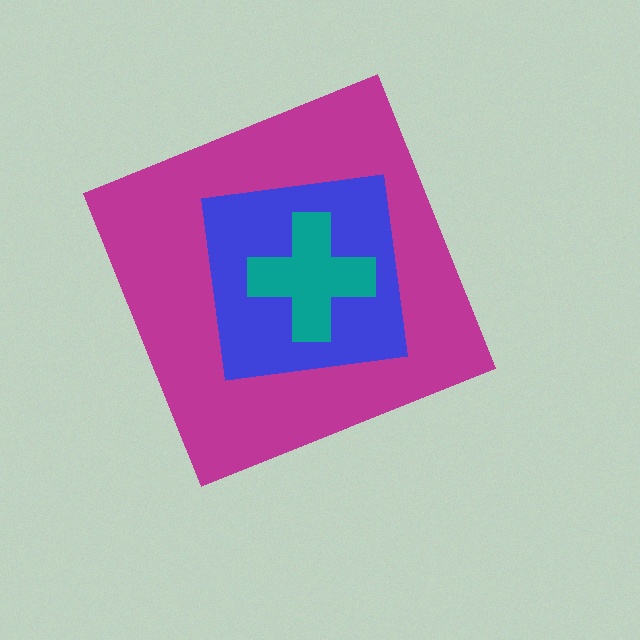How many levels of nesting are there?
3.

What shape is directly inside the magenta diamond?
The blue square.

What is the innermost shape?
The teal cross.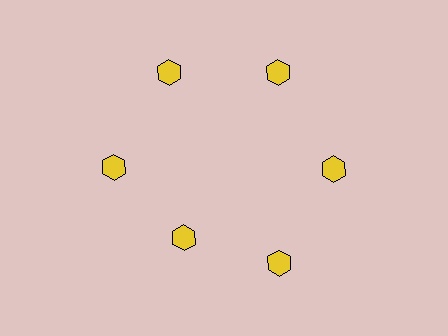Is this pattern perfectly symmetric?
No. The 6 yellow hexagons are arranged in a ring, but one element near the 7 o'clock position is pulled inward toward the center, breaking the 6-fold rotational symmetry.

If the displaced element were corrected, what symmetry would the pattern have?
It would have 6-fold rotational symmetry — the pattern would map onto itself every 60 degrees.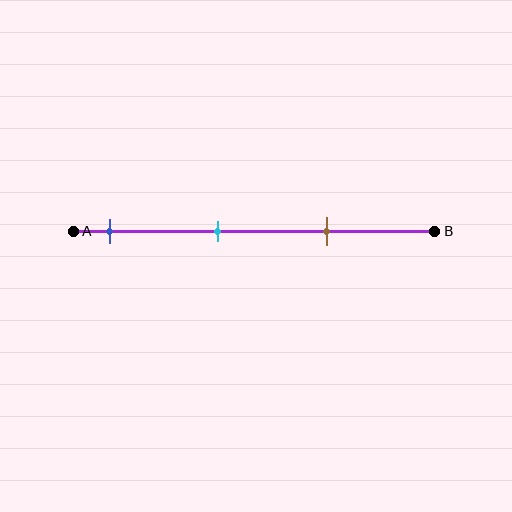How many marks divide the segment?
There are 3 marks dividing the segment.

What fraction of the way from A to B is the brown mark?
The brown mark is approximately 70% (0.7) of the way from A to B.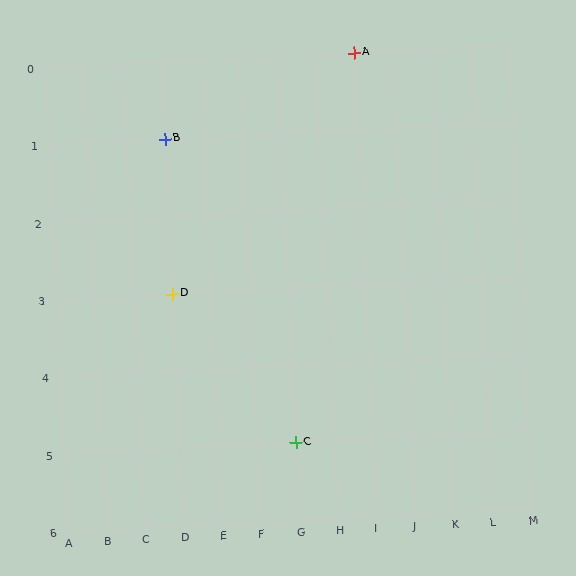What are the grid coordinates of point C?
Point C is at grid coordinates (G, 5).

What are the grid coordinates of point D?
Point D is at grid coordinates (D, 3).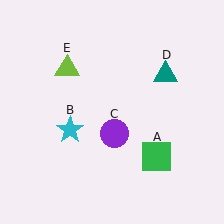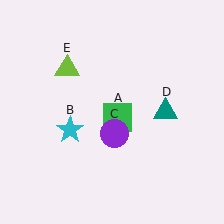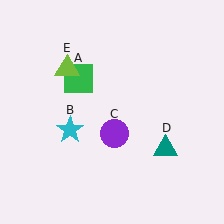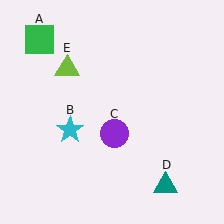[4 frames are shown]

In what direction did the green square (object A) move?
The green square (object A) moved up and to the left.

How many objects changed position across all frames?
2 objects changed position: green square (object A), teal triangle (object D).